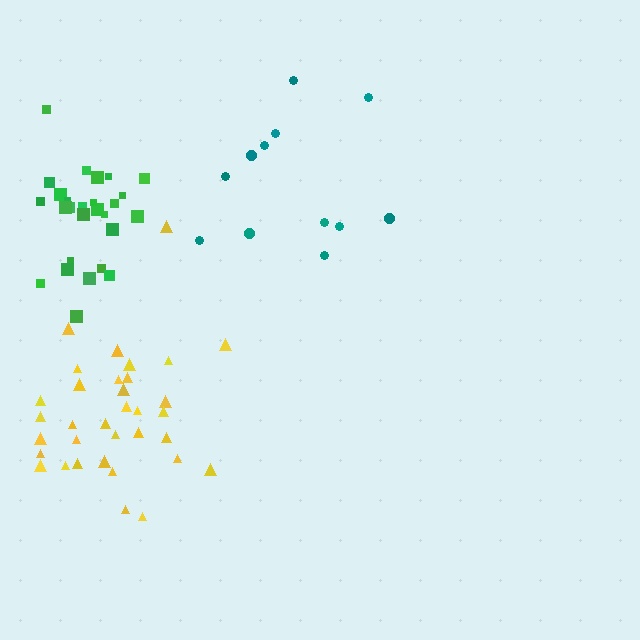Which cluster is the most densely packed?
Green.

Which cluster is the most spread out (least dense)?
Teal.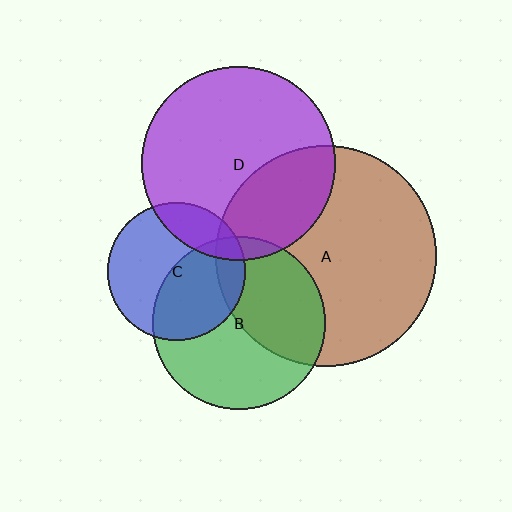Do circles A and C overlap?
Yes.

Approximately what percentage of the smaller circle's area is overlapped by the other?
Approximately 15%.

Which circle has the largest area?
Circle A (brown).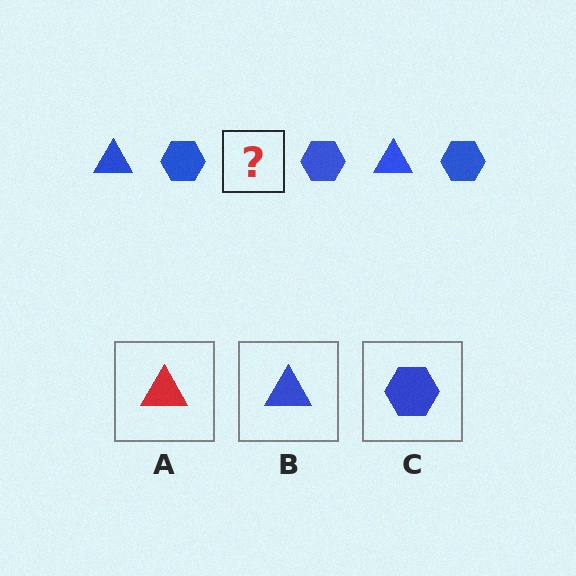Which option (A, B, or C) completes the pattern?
B.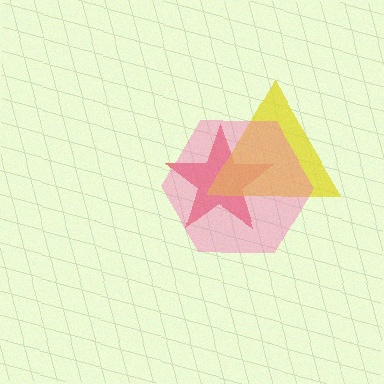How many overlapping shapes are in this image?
There are 3 overlapping shapes in the image.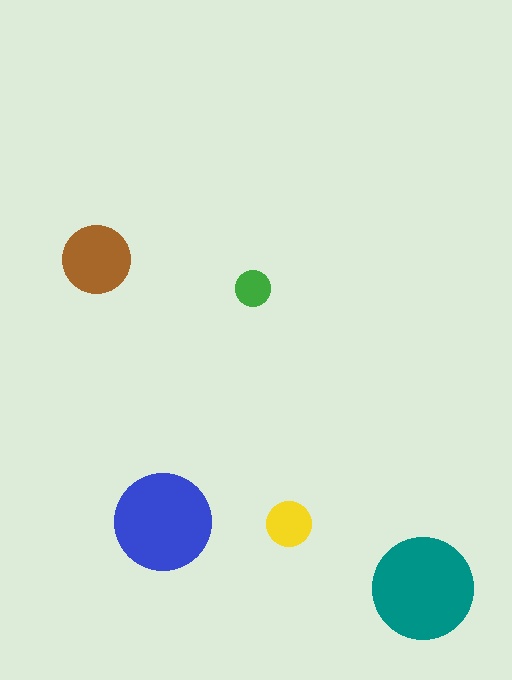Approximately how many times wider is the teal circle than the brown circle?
About 1.5 times wider.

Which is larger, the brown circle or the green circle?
The brown one.